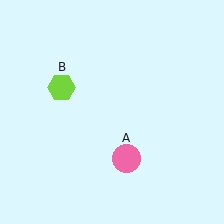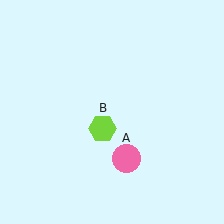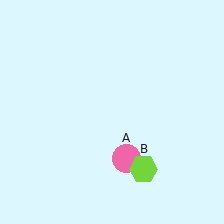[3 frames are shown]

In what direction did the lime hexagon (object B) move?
The lime hexagon (object B) moved down and to the right.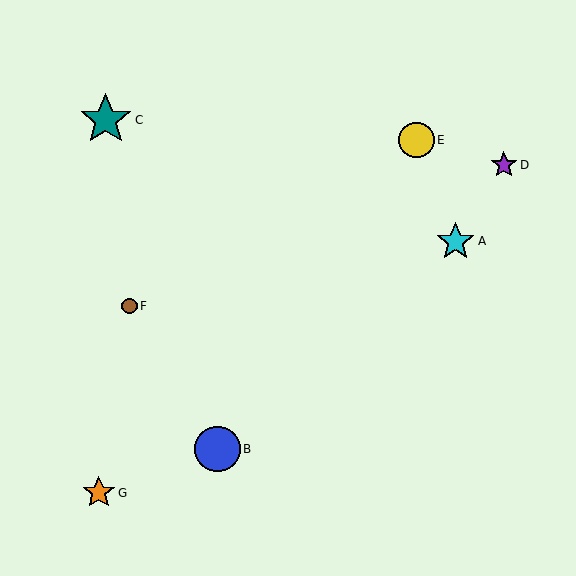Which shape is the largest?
The teal star (labeled C) is the largest.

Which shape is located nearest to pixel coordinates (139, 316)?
The brown circle (labeled F) at (129, 306) is nearest to that location.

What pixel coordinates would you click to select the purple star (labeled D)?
Click at (504, 165) to select the purple star D.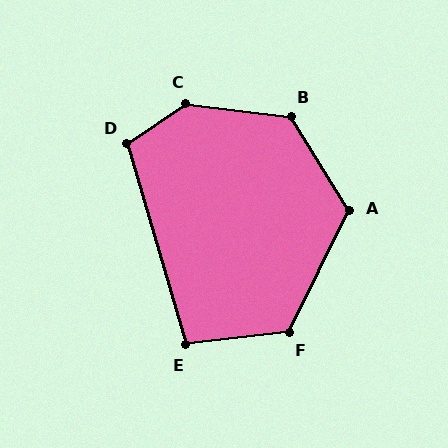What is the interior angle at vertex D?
Approximately 108 degrees (obtuse).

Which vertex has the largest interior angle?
C, at approximately 139 degrees.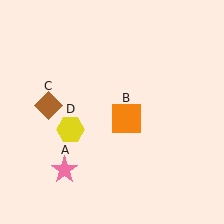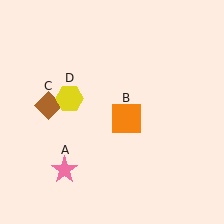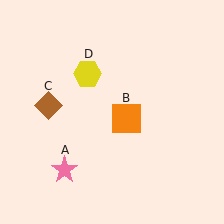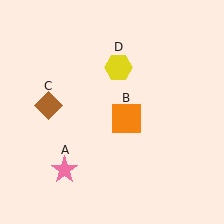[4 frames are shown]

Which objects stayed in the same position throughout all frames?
Pink star (object A) and orange square (object B) and brown diamond (object C) remained stationary.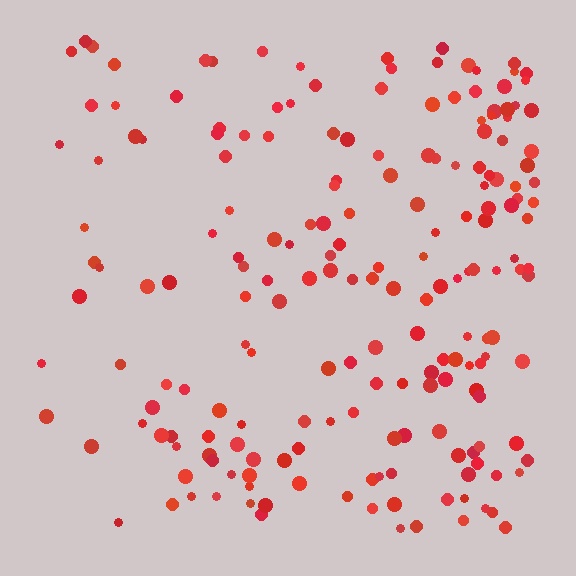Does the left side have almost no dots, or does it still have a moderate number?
Still a moderate number, just noticeably fewer than the right.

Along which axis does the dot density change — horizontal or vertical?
Horizontal.